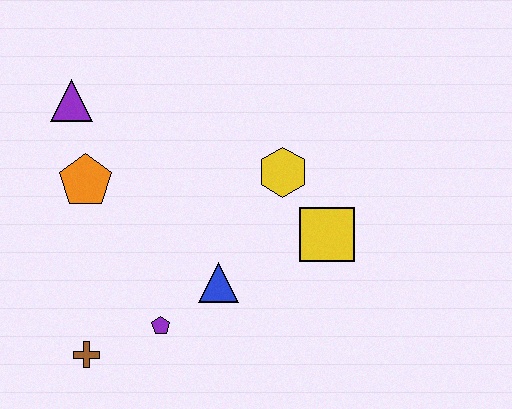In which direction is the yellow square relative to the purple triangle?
The yellow square is to the right of the purple triangle.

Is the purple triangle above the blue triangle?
Yes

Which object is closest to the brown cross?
The purple pentagon is closest to the brown cross.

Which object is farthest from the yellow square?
The purple triangle is farthest from the yellow square.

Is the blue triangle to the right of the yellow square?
No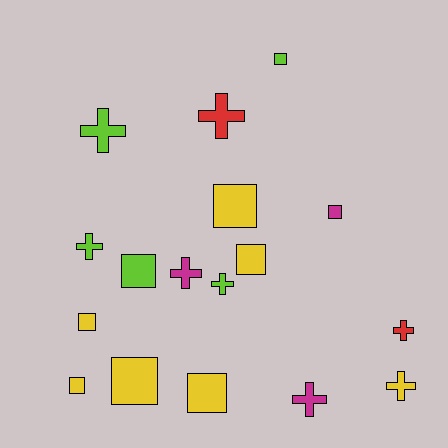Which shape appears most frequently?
Square, with 9 objects.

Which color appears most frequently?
Yellow, with 7 objects.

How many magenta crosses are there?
There are 2 magenta crosses.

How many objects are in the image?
There are 17 objects.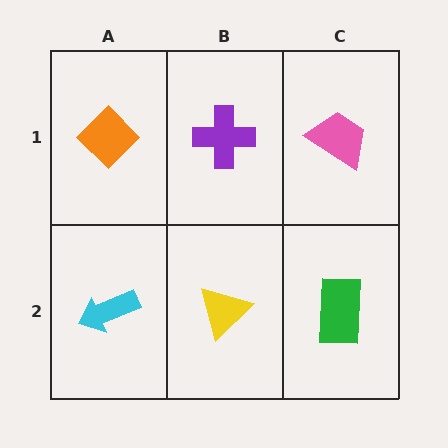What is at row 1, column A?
An orange diamond.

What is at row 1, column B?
A purple cross.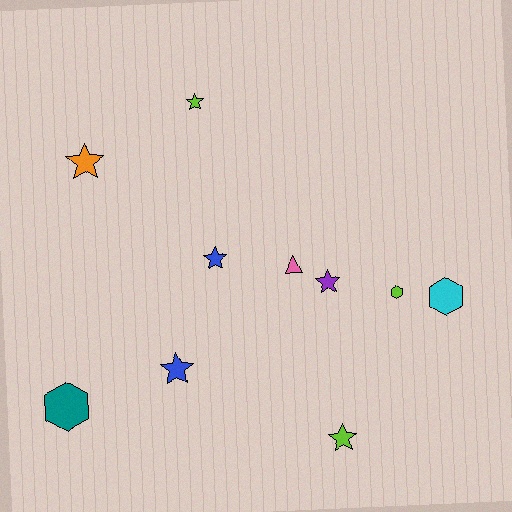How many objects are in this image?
There are 10 objects.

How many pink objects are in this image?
There is 1 pink object.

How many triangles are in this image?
There is 1 triangle.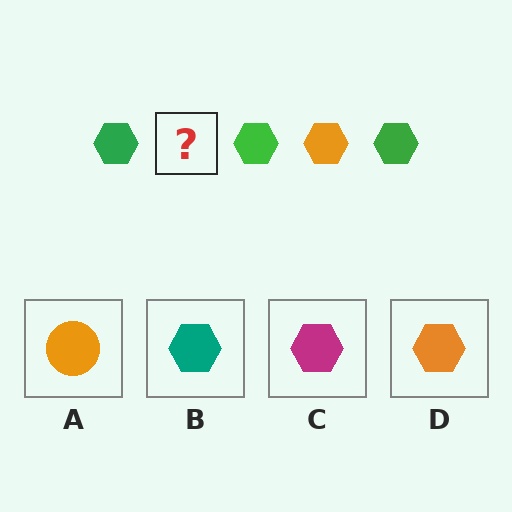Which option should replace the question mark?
Option D.